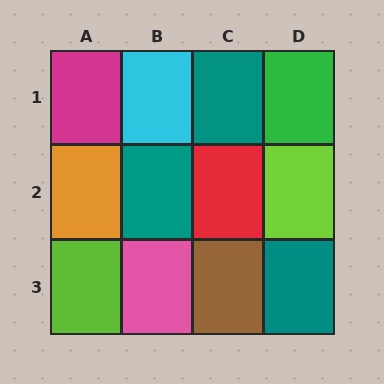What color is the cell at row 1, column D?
Green.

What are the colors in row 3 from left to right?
Lime, pink, brown, teal.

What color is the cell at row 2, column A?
Orange.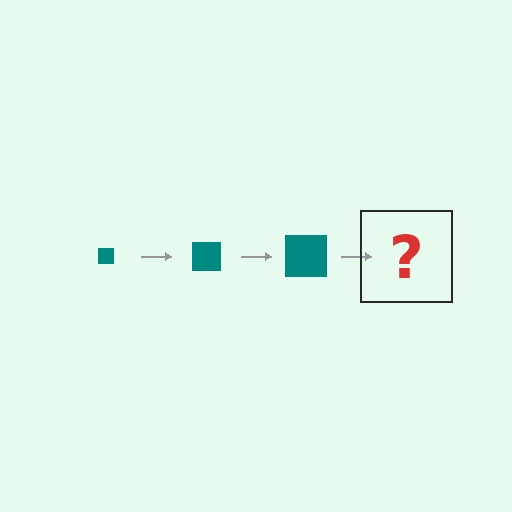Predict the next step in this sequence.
The next step is a teal square, larger than the previous one.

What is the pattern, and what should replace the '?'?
The pattern is that the square gets progressively larger each step. The '?' should be a teal square, larger than the previous one.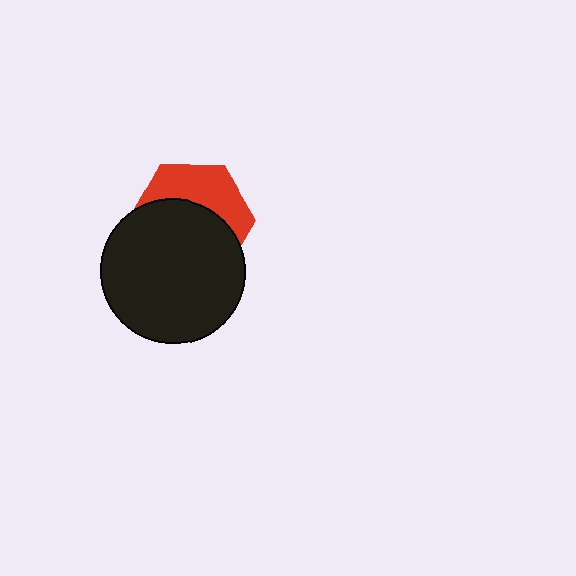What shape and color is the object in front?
The object in front is a black circle.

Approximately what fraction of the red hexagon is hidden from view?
Roughly 61% of the red hexagon is hidden behind the black circle.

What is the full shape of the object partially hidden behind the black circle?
The partially hidden object is a red hexagon.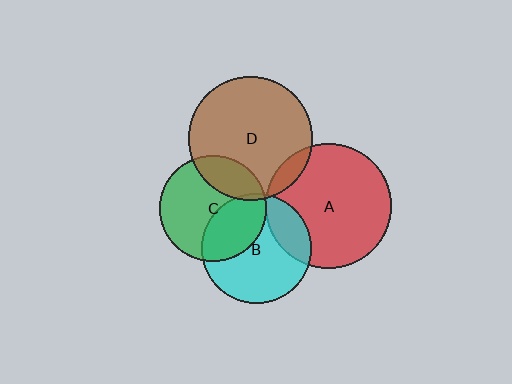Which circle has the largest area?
Circle A (red).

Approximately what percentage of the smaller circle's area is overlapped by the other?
Approximately 5%.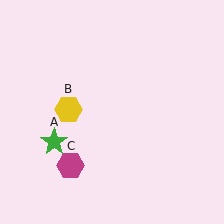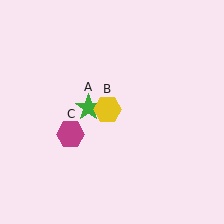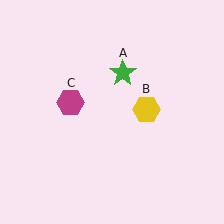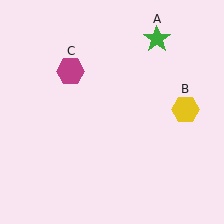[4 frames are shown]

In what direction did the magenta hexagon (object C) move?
The magenta hexagon (object C) moved up.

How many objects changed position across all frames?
3 objects changed position: green star (object A), yellow hexagon (object B), magenta hexagon (object C).